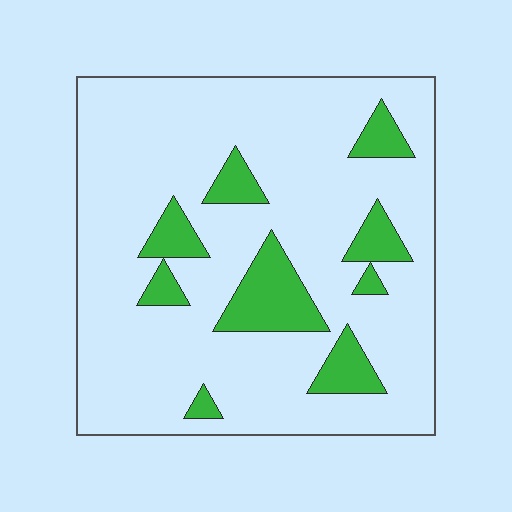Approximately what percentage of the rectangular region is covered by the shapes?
Approximately 15%.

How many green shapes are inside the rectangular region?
9.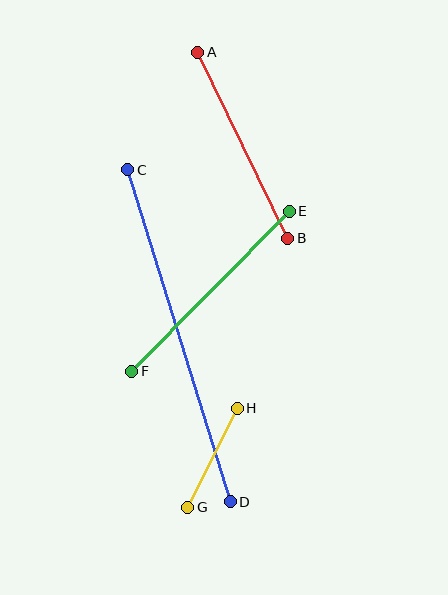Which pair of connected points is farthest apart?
Points C and D are farthest apart.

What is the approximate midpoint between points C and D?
The midpoint is at approximately (179, 336) pixels.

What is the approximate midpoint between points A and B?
The midpoint is at approximately (243, 145) pixels.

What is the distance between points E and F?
The distance is approximately 224 pixels.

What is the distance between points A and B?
The distance is approximately 207 pixels.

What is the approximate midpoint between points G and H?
The midpoint is at approximately (212, 458) pixels.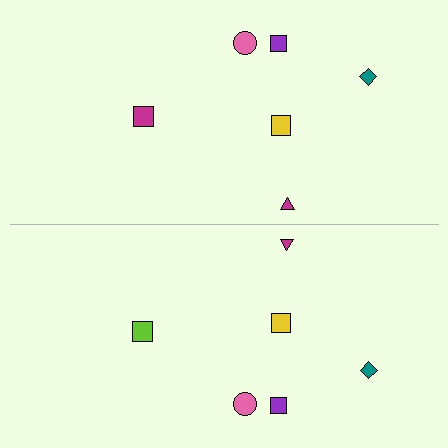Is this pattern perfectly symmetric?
No, the pattern is not perfectly symmetric. The lime square on the bottom side breaks the symmetry — its mirror counterpart is magenta.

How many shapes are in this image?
There are 12 shapes in this image.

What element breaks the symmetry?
The lime square on the bottom side breaks the symmetry — its mirror counterpart is magenta.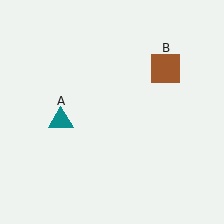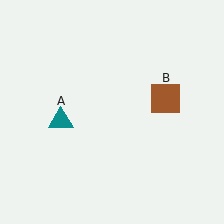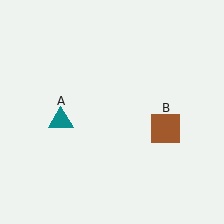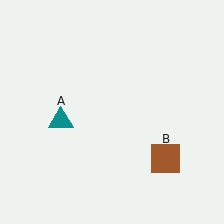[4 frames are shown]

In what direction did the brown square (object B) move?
The brown square (object B) moved down.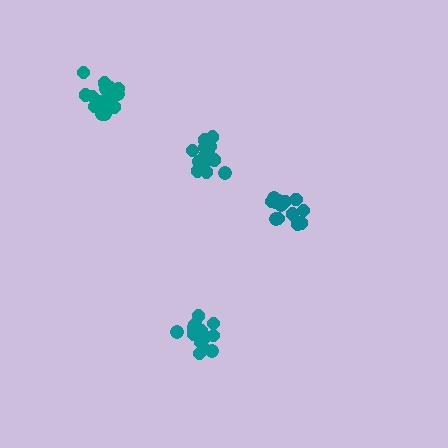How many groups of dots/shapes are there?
There are 4 groups.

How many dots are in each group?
Group 1: 16 dots, Group 2: 16 dots, Group 3: 13 dots, Group 4: 17 dots (62 total).